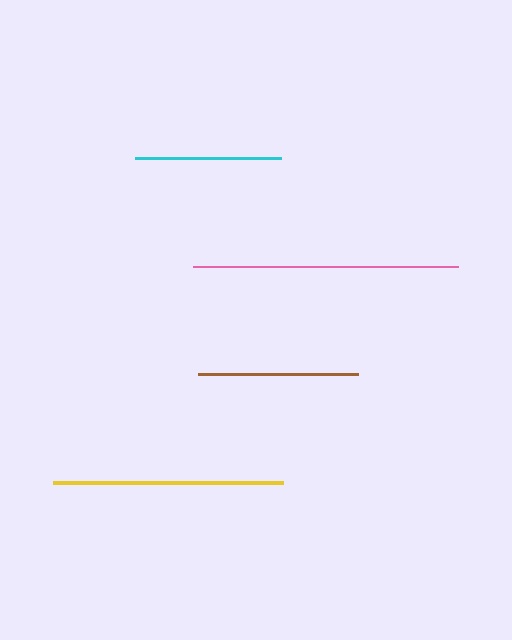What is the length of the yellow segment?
The yellow segment is approximately 230 pixels long.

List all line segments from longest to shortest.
From longest to shortest: pink, yellow, brown, cyan.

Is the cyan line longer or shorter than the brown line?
The brown line is longer than the cyan line.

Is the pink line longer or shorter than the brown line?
The pink line is longer than the brown line.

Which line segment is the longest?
The pink line is the longest at approximately 265 pixels.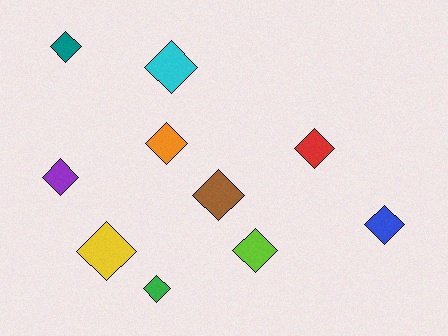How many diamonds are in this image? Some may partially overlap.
There are 10 diamonds.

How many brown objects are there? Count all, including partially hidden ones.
There is 1 brown object.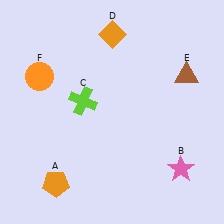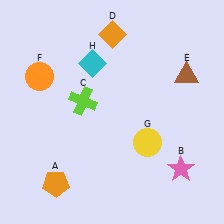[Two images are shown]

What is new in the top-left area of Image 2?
A cyan diamond (H) was added in the top-left area of Image 2.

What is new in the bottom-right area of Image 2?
A yellow circle (G) was added in the bottom-right area of Image 2.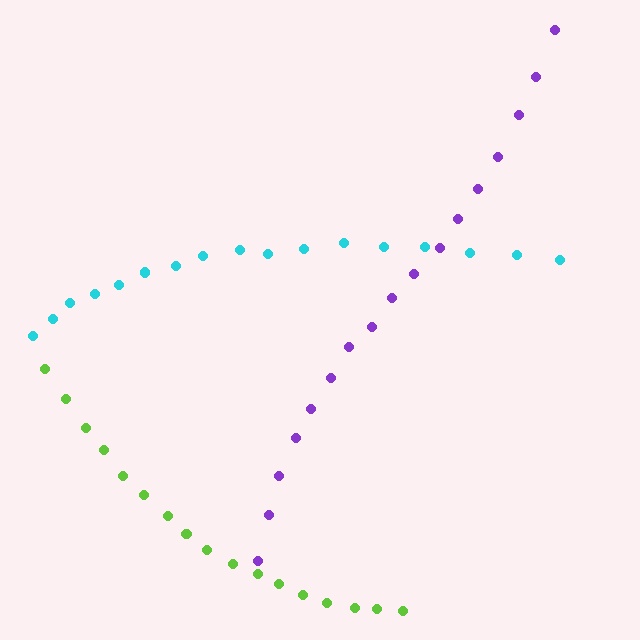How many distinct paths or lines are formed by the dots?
There are 3 distinct paths.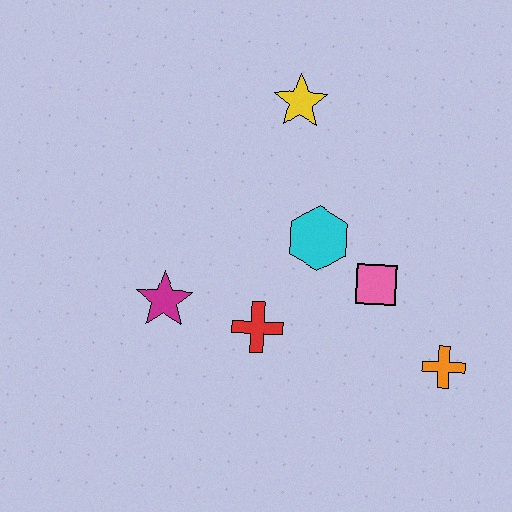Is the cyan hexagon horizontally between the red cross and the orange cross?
Yes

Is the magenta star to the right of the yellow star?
No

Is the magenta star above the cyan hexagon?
No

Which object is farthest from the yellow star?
The orange cross is farthest from the yellow star.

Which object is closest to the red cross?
The magenta star is closest to the red cross.